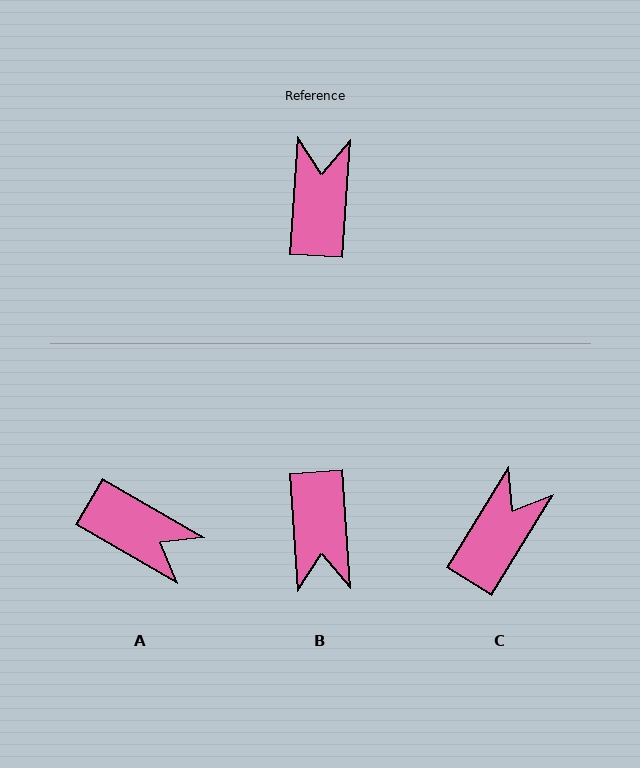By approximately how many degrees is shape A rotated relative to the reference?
Approximately 117 degrees clockwise.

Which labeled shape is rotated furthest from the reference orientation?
B, about 172 degrees away.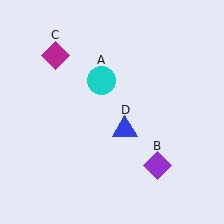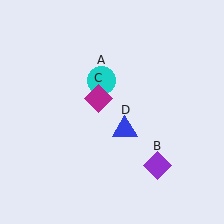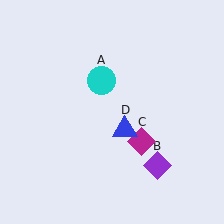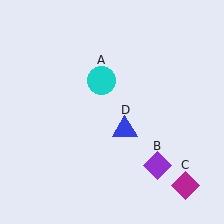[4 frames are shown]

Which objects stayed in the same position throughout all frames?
Cyan circle (object A) and purple diamond (object B) and blue triangle (object D) remained stationary.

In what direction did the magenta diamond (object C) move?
The magenta diamond (object C) moved down and to the right.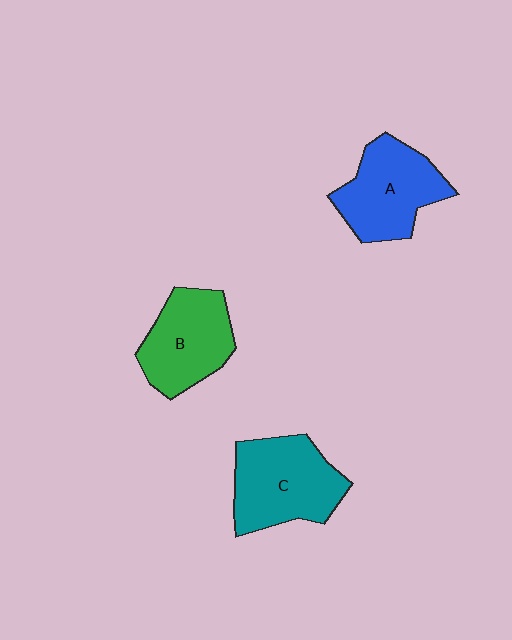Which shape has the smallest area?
Shape B (green).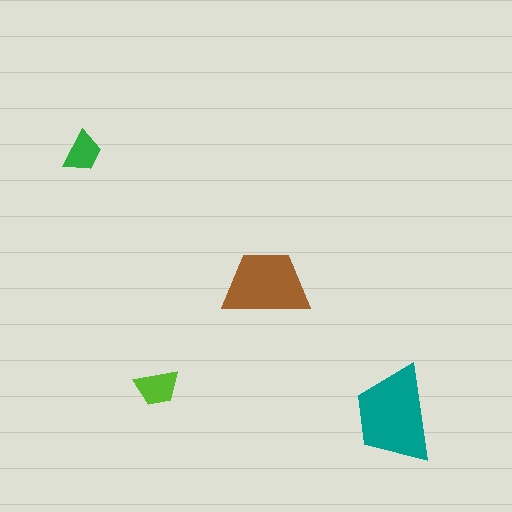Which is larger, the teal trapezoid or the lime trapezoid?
The teal one.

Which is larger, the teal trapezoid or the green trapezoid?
The teal one.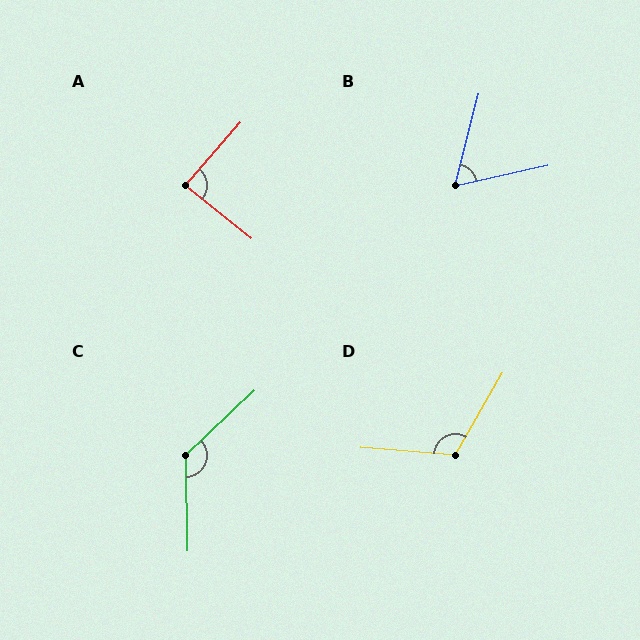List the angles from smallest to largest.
B (63°), A (87°), D (115°), C (132°).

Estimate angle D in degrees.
Approximately 115 degrees.